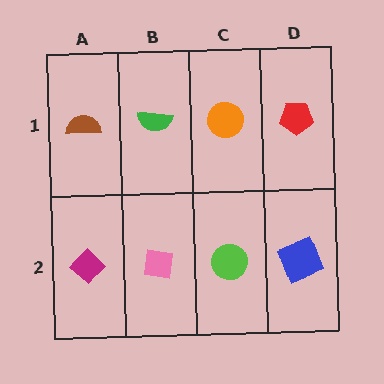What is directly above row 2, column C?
An orange circle.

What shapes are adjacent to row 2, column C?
An orange circle (row 1, column C), a pink square (row 2, column B), a blue square (row 2, column D).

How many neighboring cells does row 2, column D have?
2.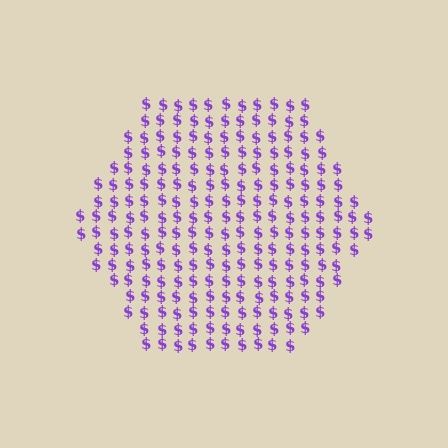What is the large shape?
The large shape is a hexagon.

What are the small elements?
The small elements are dollar signs.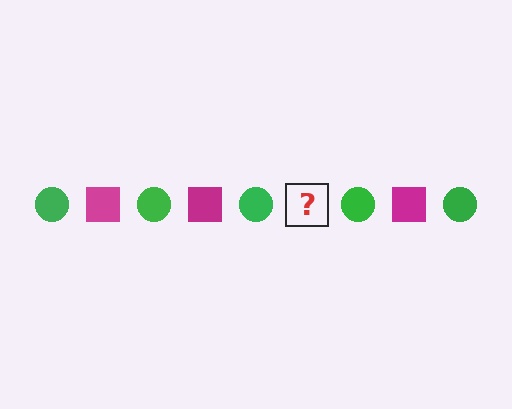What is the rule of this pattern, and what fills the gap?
The rule is that the pattern alternates between green circle and magenta square. The gap should be filled with a magenta square.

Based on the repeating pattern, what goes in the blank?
The blank should be a magenta square.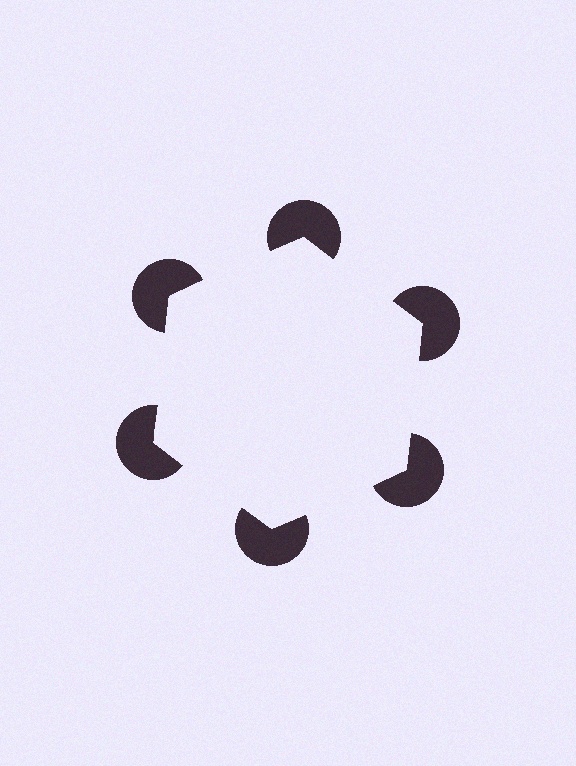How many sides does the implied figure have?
6 sides.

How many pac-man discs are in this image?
There are 6 — one at each vertex of the illusory hexagon.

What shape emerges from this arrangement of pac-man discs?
An illusory hexagon — its edges are inferred from the aligned wedge cuts in the pac-man discs, not physically drawn.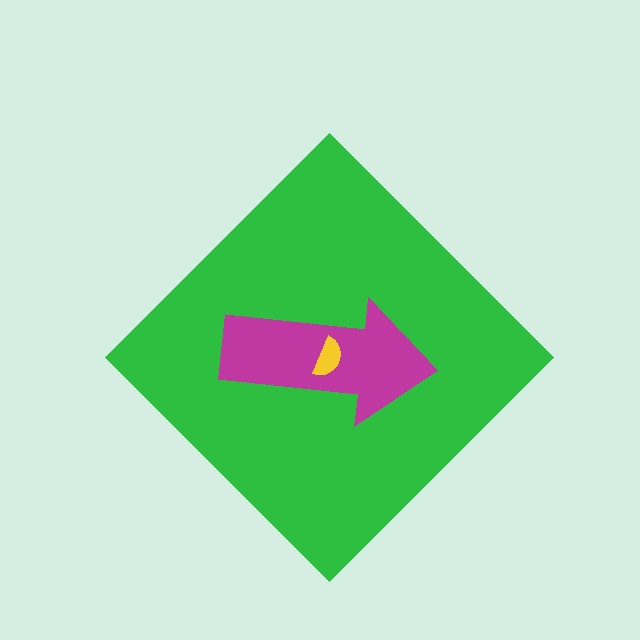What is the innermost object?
The yellow semicircle.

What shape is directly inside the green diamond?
The magenta arrow.